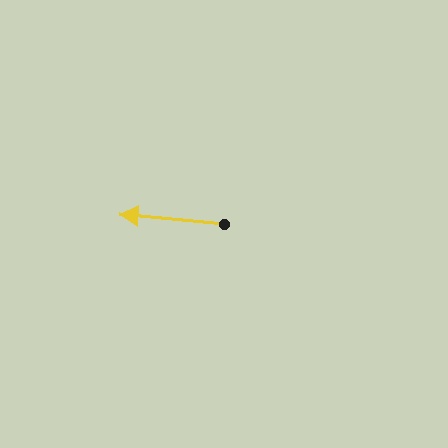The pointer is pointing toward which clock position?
Roughly 9 o'clock.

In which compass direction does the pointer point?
West.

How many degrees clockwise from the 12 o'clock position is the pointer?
Approximately 275 degrees.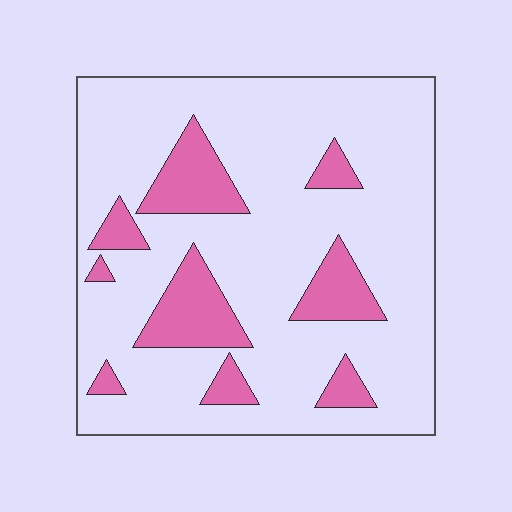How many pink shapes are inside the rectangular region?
9.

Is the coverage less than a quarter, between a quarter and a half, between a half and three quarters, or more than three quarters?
Less than a quarter.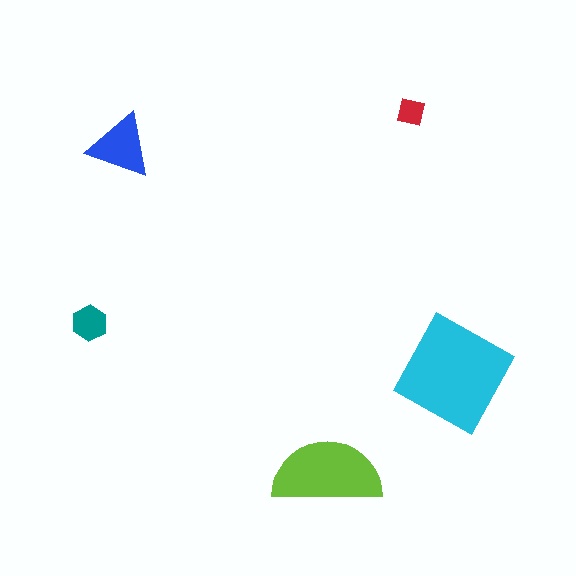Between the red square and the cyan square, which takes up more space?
The cyan square.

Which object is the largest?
The cyan square.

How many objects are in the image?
There are 5 objects in the image.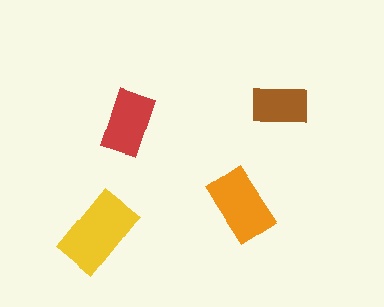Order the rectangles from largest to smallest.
the yellow one, the orange one, the red one, the brown one.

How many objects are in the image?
There are 4 objects in the image.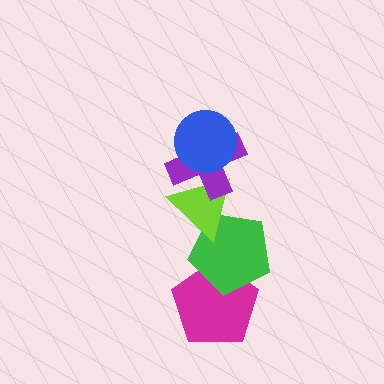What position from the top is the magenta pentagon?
The magenta pentagon is 5th from the top.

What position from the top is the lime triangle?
The lime triangle is 3rd from the top.